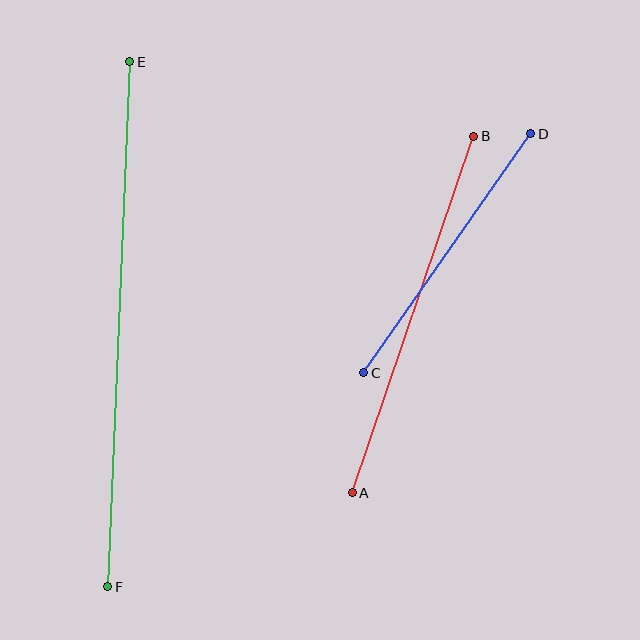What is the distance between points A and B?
The distance is approximately 377 pixels.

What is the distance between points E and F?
The distance is approximately 526 pixels.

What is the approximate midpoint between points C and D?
The midpoint is at approximately (447, 253) pixels.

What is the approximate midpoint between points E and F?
The midpoint is at approximately (119, 324) pixels.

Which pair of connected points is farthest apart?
Points E and F are farthest apart.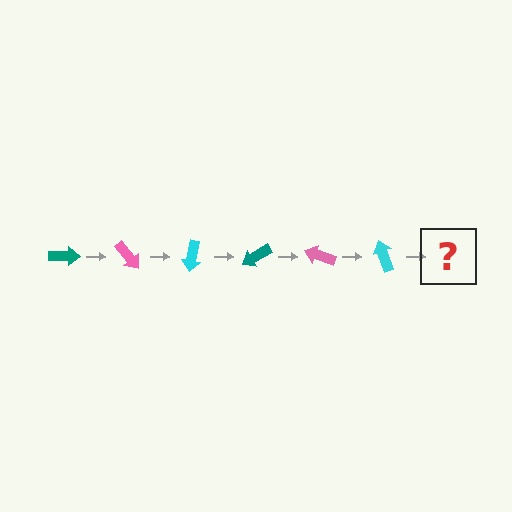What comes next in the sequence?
The next element should be a teal arrow, rotated 300 degrees from the start.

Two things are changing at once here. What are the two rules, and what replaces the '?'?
The two rules are that it rotates 50 degrees each step and the color cycles through teal, pink, and cyan. The '?' should be a teal arrow, rotated 300 degrees from the start.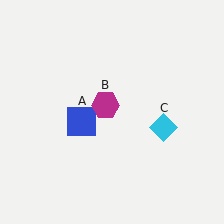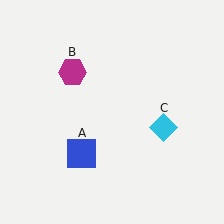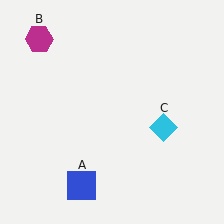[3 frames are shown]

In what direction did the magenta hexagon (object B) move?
The magenta hexagon (object B) moved up and to the left.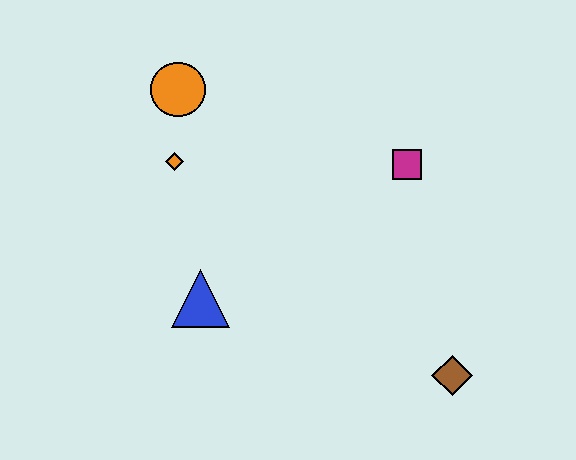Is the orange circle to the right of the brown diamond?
No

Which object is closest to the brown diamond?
The magenta square is closest to the brown diamond.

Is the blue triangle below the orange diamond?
Yes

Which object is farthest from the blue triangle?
The brown diamond is farthest from the blue triangle.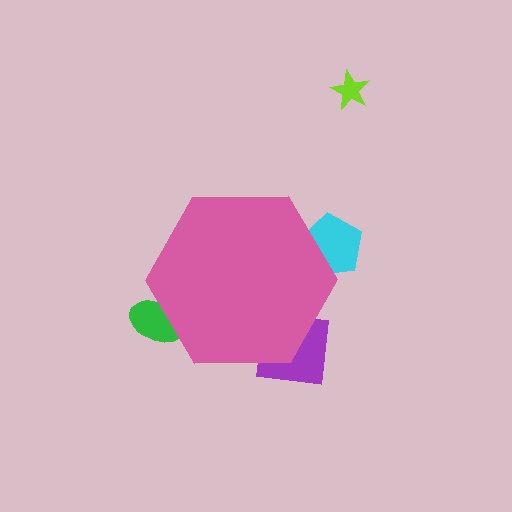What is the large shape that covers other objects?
A pink hexagon.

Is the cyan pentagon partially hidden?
Yes, the cyan pentagon is partially hidden behind the pink hexagon.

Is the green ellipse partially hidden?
Yes, the green ellipse is partially hidden behind the pink hexagon.